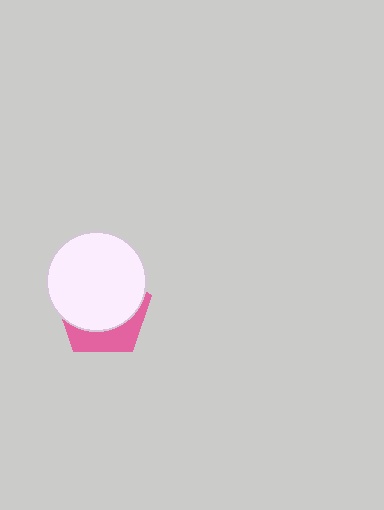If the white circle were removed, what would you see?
You would see the complete pink pentagon.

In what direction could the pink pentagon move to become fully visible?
The pink pentagon could move down. That would shift it out from behind the white circle entirely.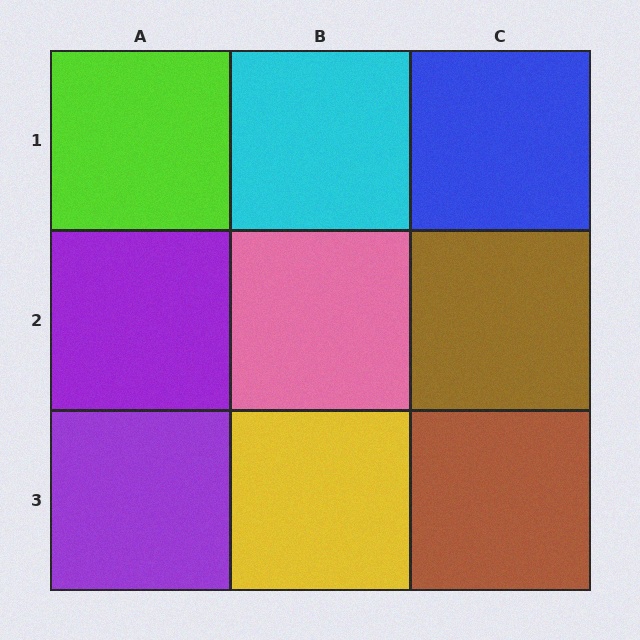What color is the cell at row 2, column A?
Purple.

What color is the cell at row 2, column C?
Brown.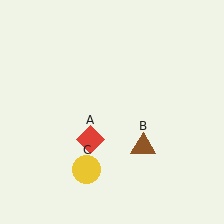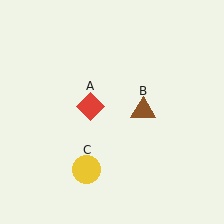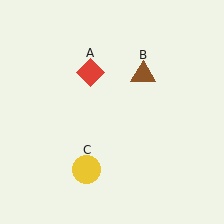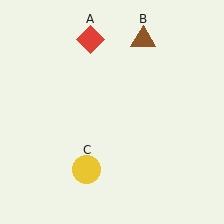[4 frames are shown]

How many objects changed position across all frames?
2 objects changed position: red diamond (object A), brown triangle (object B).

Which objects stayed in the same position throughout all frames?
Yellow circle (object C) remained stationary.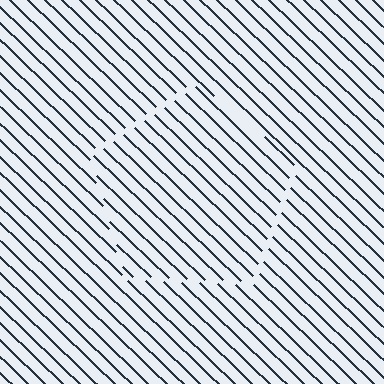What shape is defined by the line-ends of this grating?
An illusory pentagon. The interior of the shape contains the same grating, shifted by half a period — the contour is defined by the phase discontinuity where line-ends from the inner and outer gratings abut.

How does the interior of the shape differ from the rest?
The interior of the shape contains the same grating, shifted by half a period — the contour is defined by the phase discontinuity where line-ends from the inner and outer gratings abut.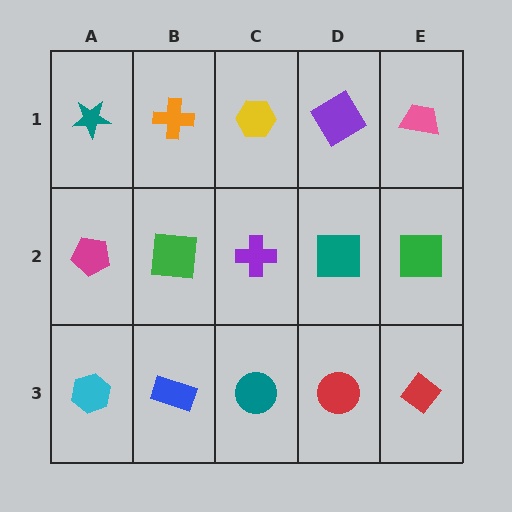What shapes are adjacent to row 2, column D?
A purple diamond (row 1, column D), a red circle (row 3, column D), a purple cross (row 2, column C), a green square (row 2, column E).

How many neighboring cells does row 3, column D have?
3.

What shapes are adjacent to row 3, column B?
A green square (row 2, column B), a cyan hexagon (row 3, column A), a teal circle (row 3, column C).